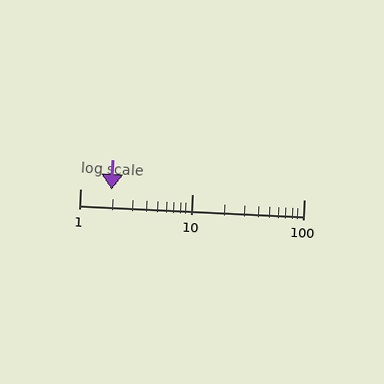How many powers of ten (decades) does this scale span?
The scale spans 2 decades, from 1 to 100.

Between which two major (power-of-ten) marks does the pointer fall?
The pointer is between 1 and 10.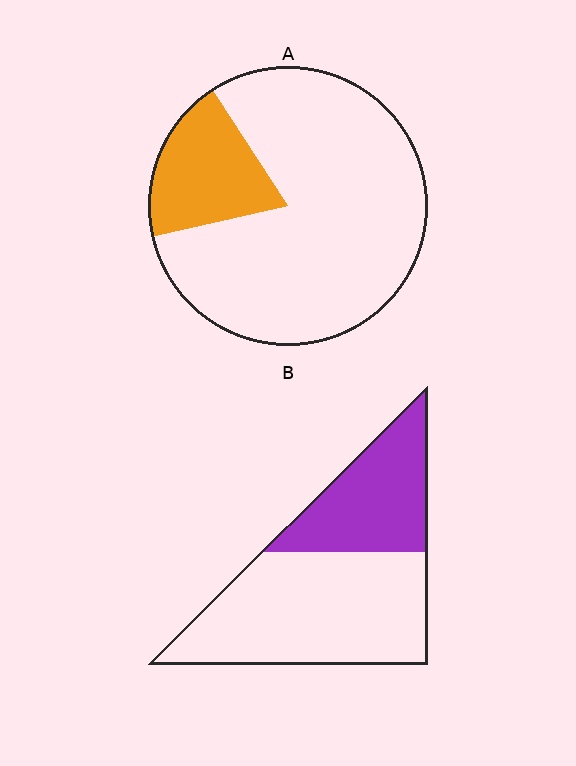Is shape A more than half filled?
No.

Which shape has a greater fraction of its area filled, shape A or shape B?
Shape B.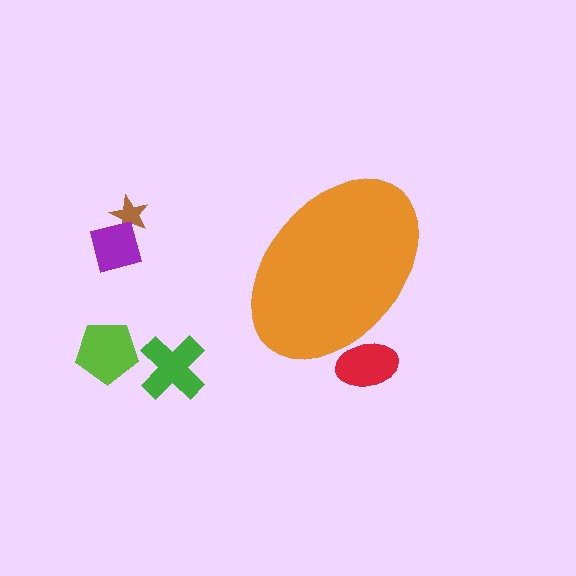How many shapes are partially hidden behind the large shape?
1 shape is partially hidden.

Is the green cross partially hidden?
No, the green cross is fully visible.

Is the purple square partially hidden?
No, the purple square is fully visible.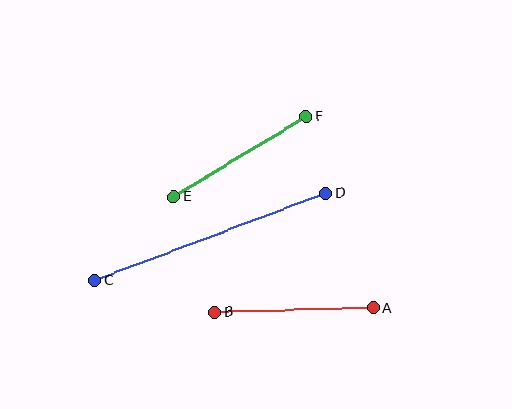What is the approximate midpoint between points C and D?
The midpoint is at approximately (210, 237) pixels.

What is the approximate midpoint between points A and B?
The midpoint is at approximately (294, 310) pixels.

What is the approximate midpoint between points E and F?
The midpoint is at approximately (240, 157) pixels.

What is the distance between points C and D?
The distance is approximately 247 pixels.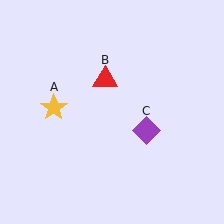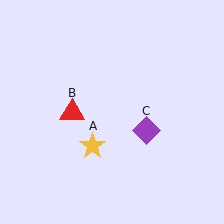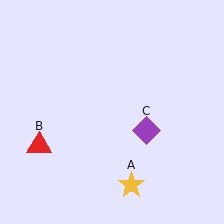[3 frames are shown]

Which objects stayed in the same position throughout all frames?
Purple diamond (object C) remained stationary.